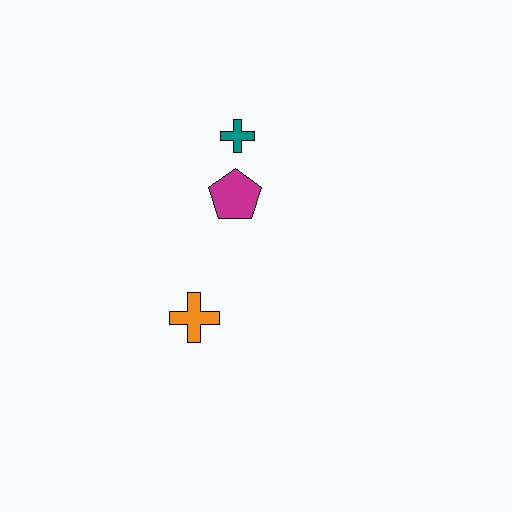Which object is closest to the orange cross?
The magenta pentagon is closest to the orange cross.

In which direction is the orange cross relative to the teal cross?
The orange cross is below the teal cross.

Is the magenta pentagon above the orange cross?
Yes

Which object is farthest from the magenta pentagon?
The orange cross is farthest from the magenta pentagon.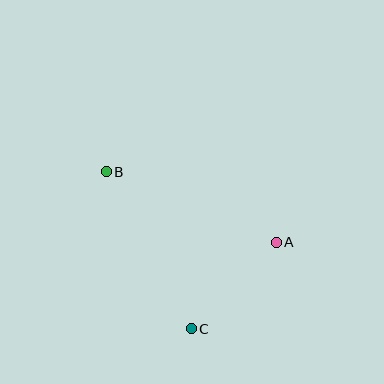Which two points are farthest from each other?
Points A and B are farthest from each other.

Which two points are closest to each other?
Points A and C are closest to each other.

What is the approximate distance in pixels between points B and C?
The distance between B and C is approximately 178 pixels.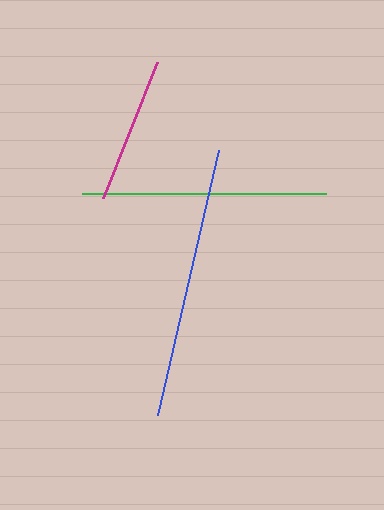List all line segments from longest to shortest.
From longest to shortest: blue, green, magenta.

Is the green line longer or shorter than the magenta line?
The green line is longer than the magenta line.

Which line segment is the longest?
The blue line is the longest at approximately 272 pixels.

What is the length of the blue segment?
The blue segment is approximately 272 pixels long.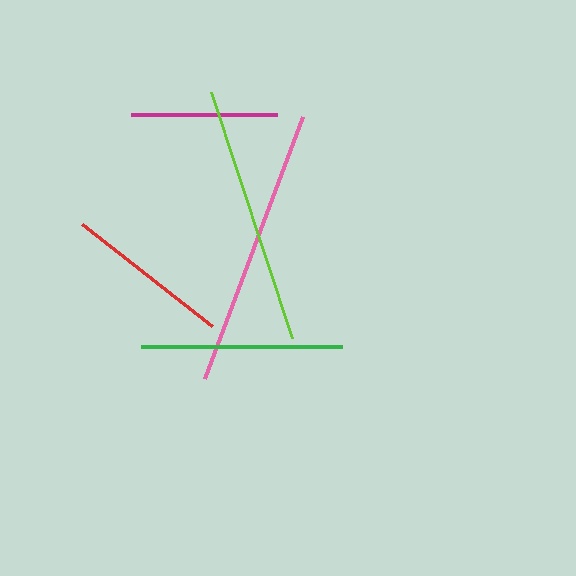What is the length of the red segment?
The red segment is approximately 165 pixels long.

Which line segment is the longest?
The pink line is the longest at approximately 279 pixels.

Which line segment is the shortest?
The magenta line is the shortest at approximately 146 pixels.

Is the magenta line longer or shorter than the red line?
The red line is longer than the magenta line.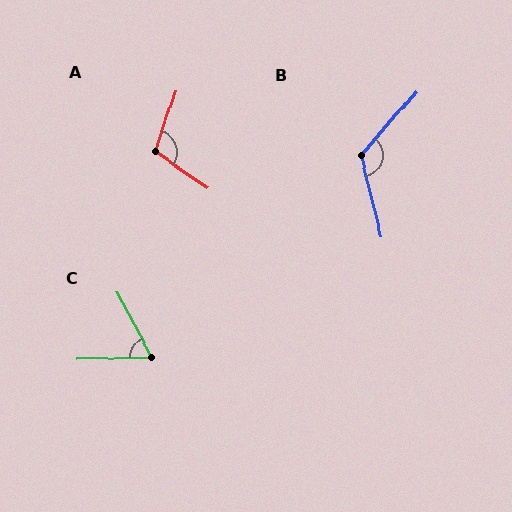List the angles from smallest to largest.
C (63°), A (106°), B (125°).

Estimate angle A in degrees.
Approximately 106 degrees.